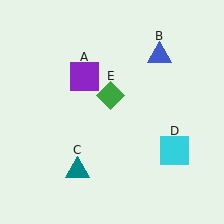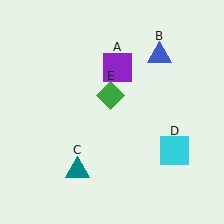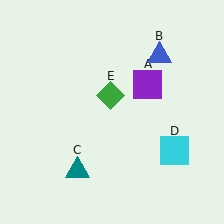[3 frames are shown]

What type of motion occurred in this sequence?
The purple square (object A) rotated clockwise around the center of the scene.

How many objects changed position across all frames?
1 object changed position: purple square (object A).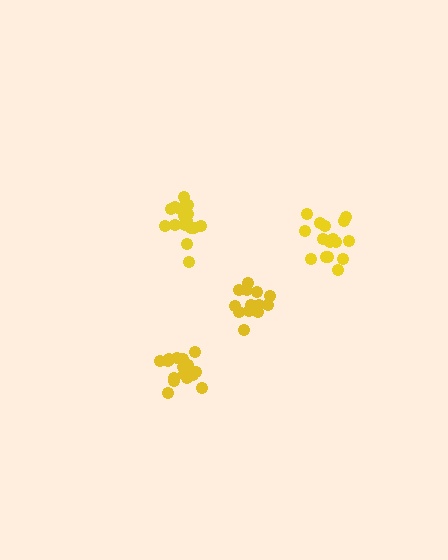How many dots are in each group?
Group 1: 19 dots, Group 2: 13 dots, Group 3: 18 dots, Group 4: 16 dots (66 total).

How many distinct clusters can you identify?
There are 4 distinct clusters.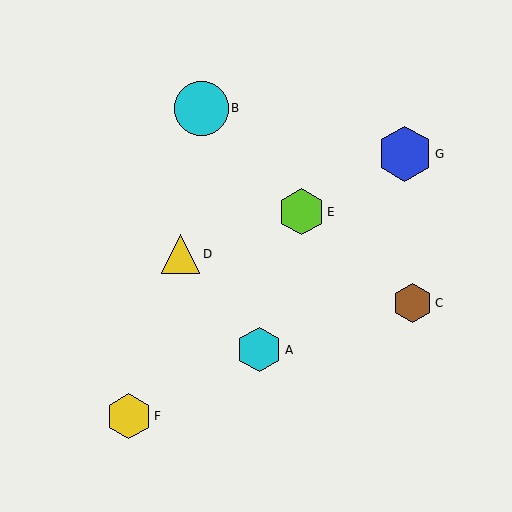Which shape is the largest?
The blue hexagon (labeled G) is the largest.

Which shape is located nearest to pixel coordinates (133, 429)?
The yellow hexagon (labeled F) at (129, 416) is nearest to that location.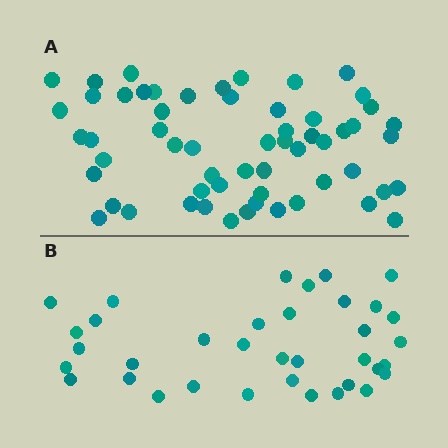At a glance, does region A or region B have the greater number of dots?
Region A (the top region) has more dots.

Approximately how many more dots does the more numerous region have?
Region A has approximately 20 more dots than region B.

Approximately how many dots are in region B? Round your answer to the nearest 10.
About 40 dots. (The exact count is 36, which rounds to 40.)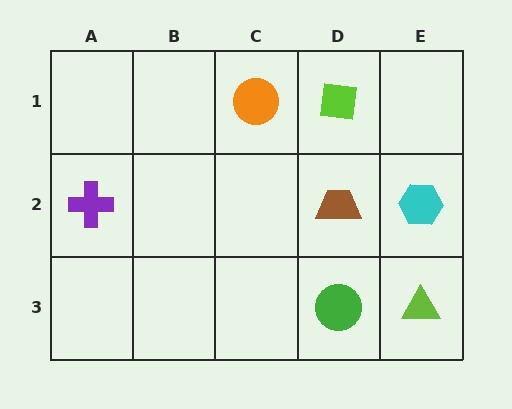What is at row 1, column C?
An orange circle.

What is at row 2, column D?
A brown trapezoid.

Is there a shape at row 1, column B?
No, that cell is empty.